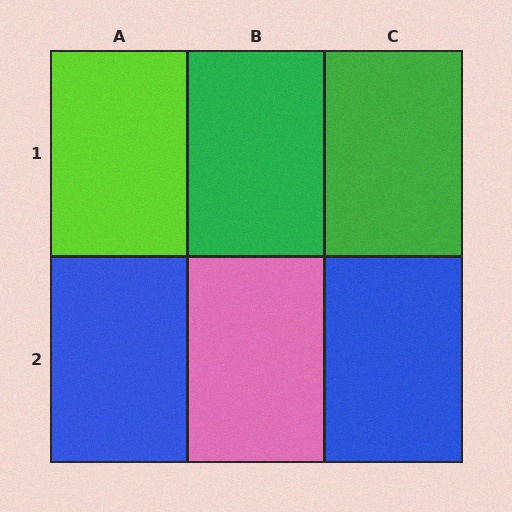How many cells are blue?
2 cells are blue.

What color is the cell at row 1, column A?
Lime.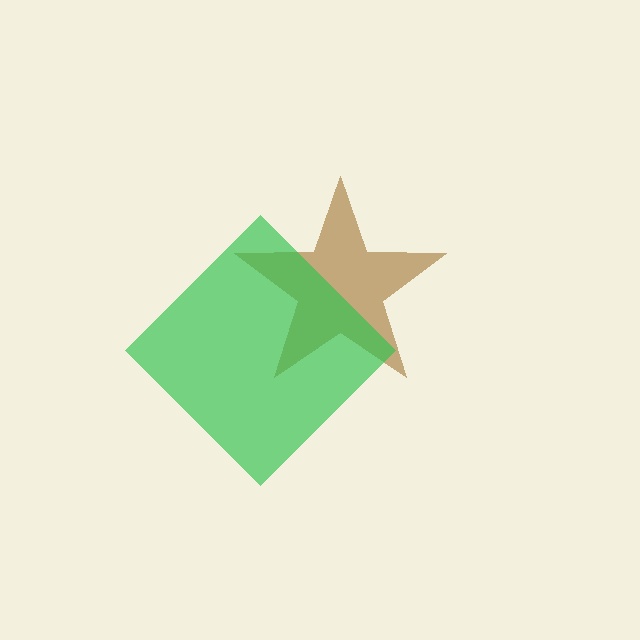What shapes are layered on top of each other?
The layered shapes are: a brown star, a green diamond.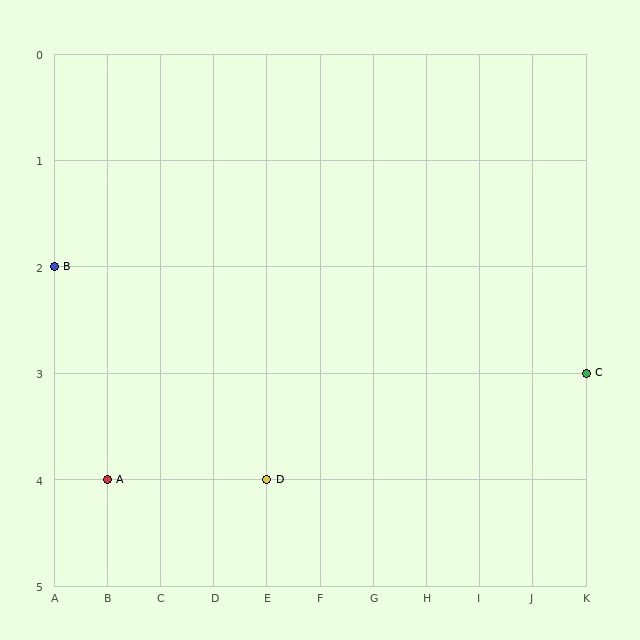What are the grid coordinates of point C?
Point C is at grid coordinates (K, 3).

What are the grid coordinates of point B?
Point B is at grid coordinates (A, 2).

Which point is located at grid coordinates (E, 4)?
Point D is at (E, 4).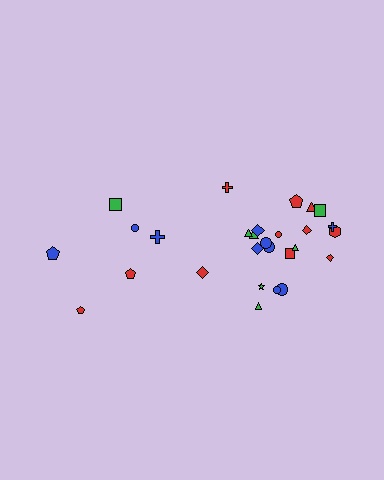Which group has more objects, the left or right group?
The right group.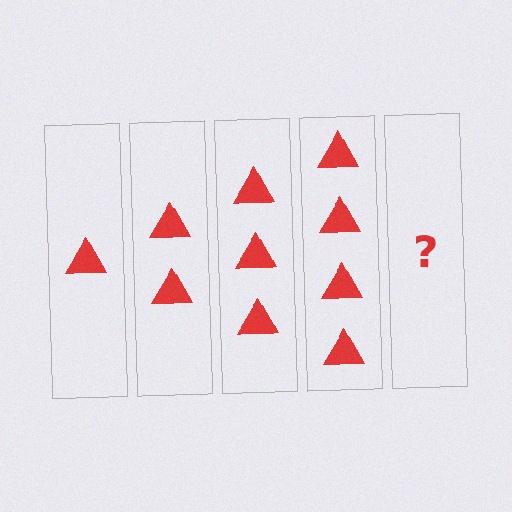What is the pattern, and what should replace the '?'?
The pattern is that each step adds one more triangle. The '?' should be 5 triangles.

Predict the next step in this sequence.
The next step is 5 triangles.